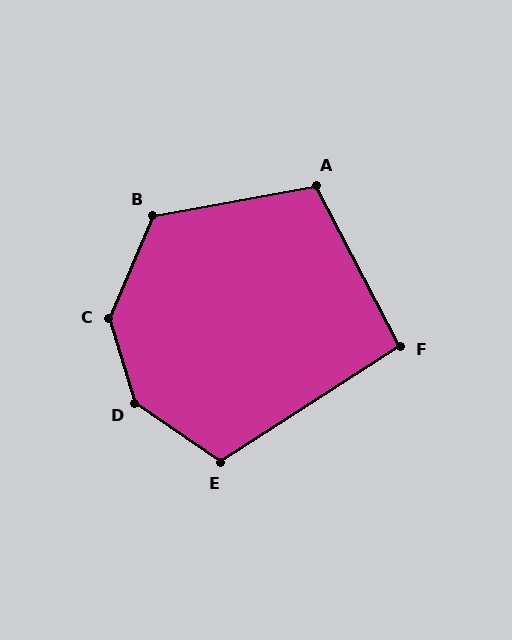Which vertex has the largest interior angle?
D, at approximately 142 degrees.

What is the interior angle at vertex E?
Approximately 112 degrees (obtuse).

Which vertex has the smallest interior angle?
F, at approximately 95 degrees.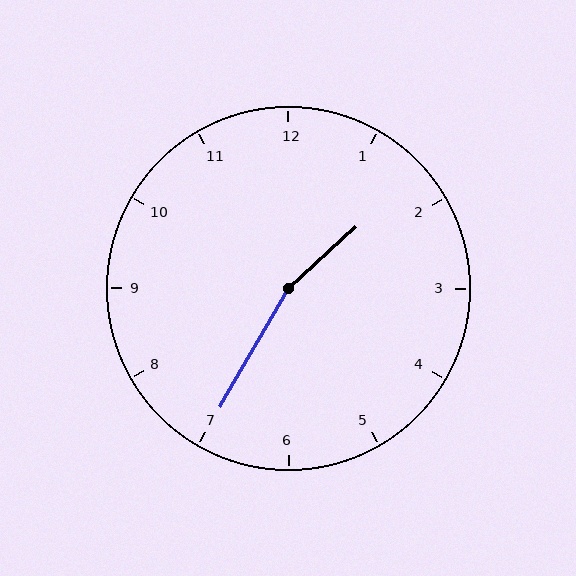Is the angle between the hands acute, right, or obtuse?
It is obtuse.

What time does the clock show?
1:35.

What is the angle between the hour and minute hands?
Approximately 162 degrees.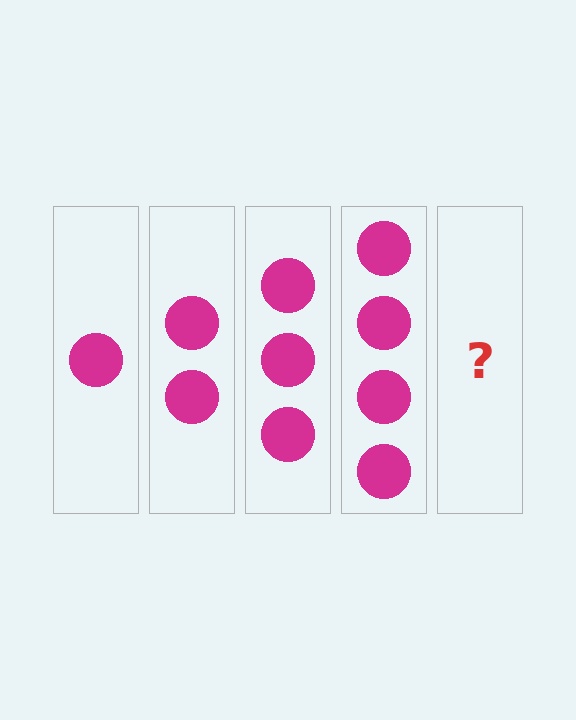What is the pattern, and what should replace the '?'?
The pattern is that each step adds one more circle. The '?' should be 5 circles.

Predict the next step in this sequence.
The next step is 5 circles.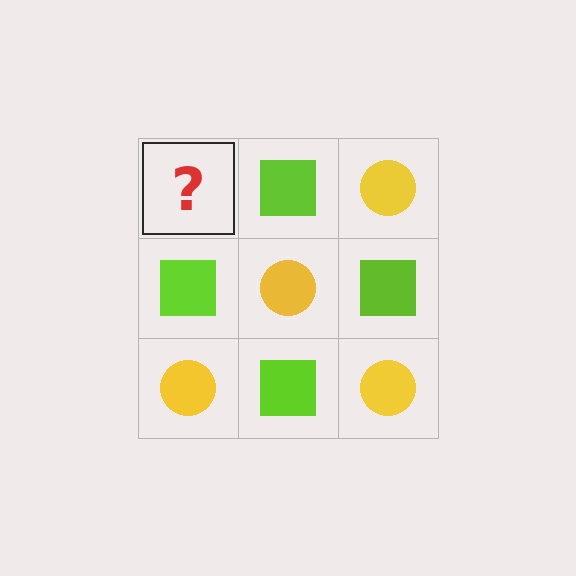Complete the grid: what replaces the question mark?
The question mark should be replaced with a yellow circle.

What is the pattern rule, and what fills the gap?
The rule is that it alternates yellow circle and lime square in a checkerboard pattern. The gap should be filled with a yellow circle.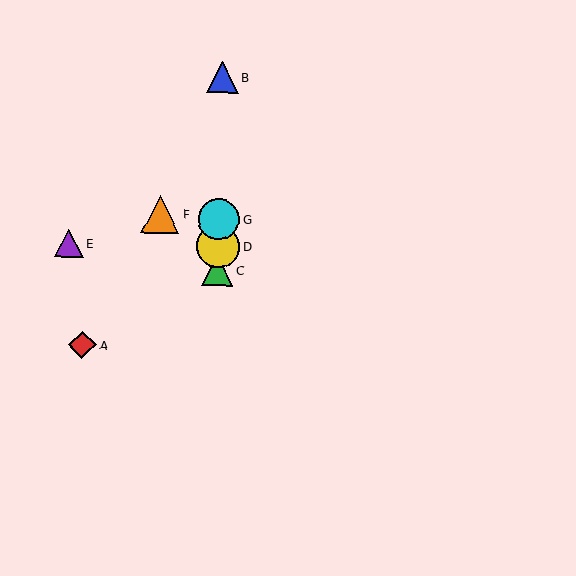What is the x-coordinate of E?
Object E is at x≈69.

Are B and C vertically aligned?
Yes, both are at x≈222.